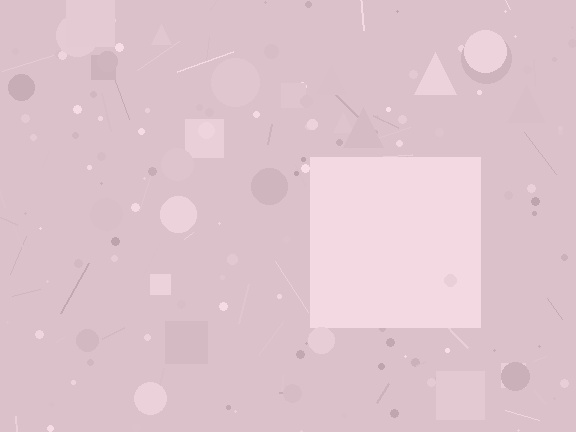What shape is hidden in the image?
A square is hidden in the image.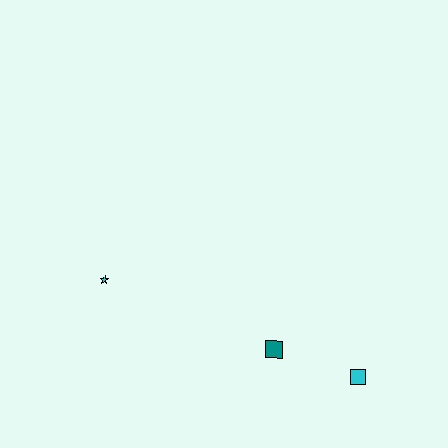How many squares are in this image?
There are 2 squares.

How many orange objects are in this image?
There are no orange objects.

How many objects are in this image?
There are 3 objects.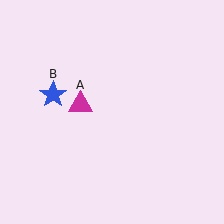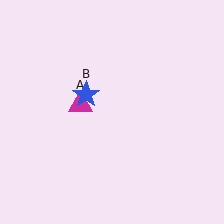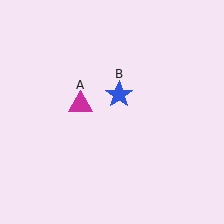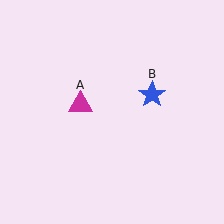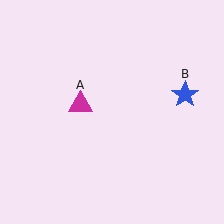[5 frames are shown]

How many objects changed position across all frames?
1 object changed position: blue star (object B).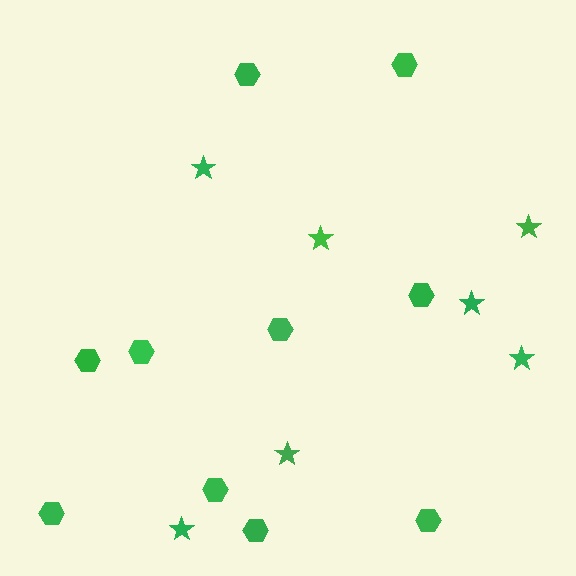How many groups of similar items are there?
There are 2 groups: one group of hexagons (10) and one group of stars (7).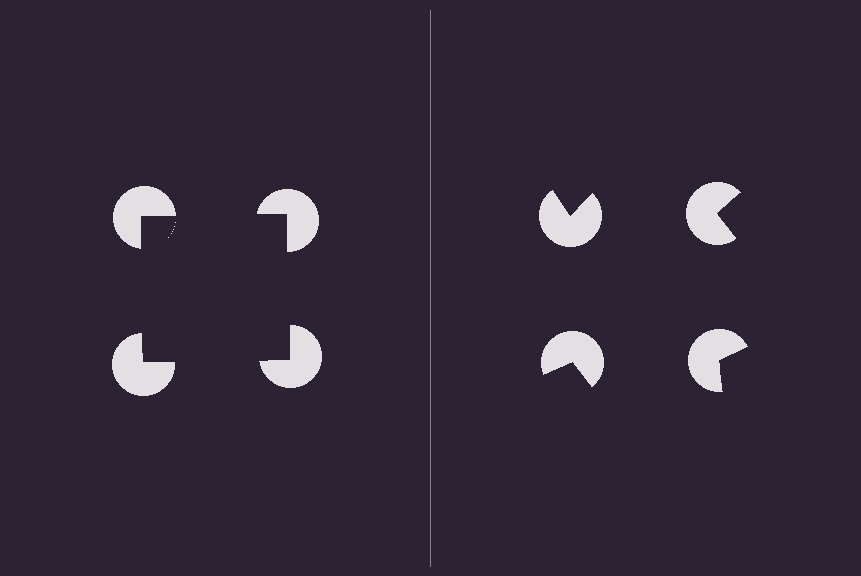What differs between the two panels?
The pac-man discs are positioned identically on both sides; only the wedge orientations differ. On the left they align to a square; on the right they are misaligned.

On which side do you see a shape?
An illusory square appears on the left side. On the right side the wedge cuts are rotated, so no coherent shape forms.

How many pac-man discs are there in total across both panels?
8 — 4 on each side.